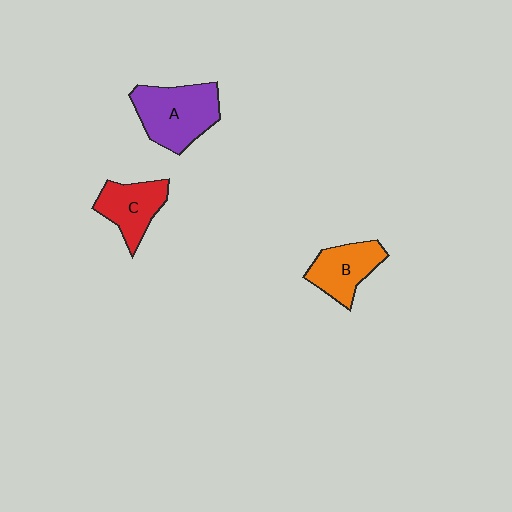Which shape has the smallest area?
Shape B (orange).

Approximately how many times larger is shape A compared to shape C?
Approximately 1.4 times.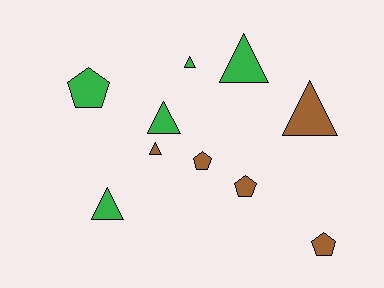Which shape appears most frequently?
Triangle, with 6 objects.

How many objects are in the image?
There are 10 objects.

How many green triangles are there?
There are 4 green triangles.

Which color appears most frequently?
Green, with 5 objects.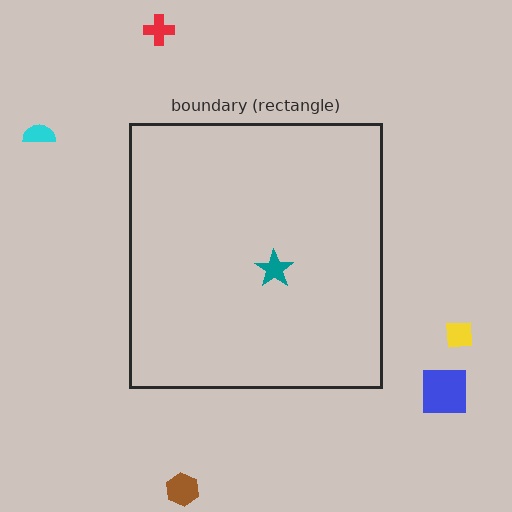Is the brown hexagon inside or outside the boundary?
Outside.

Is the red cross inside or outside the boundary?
Outside.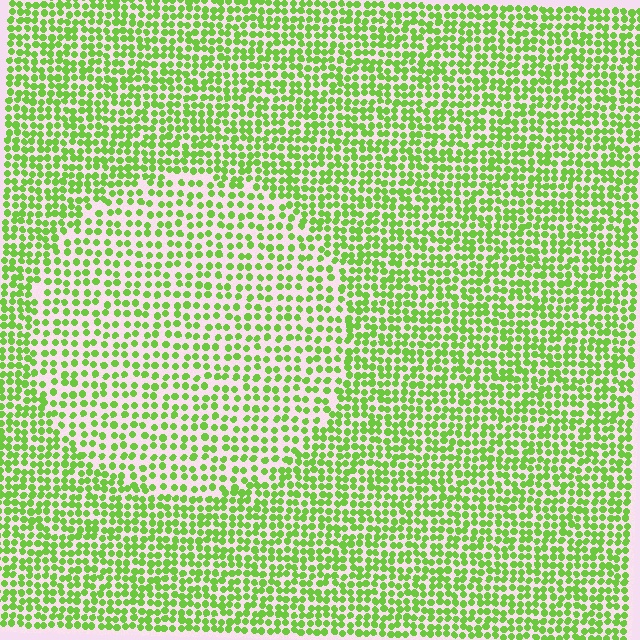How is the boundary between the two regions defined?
The boundary is defined by a change in element density (approximately 1.6x ratio). All elements are the same color, size, and shape.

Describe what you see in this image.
The image contains small lime elements arranged at two different densities. A circle-shaped region is visible where the elements are less densely packed than the surrounding area.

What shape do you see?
I see a circle.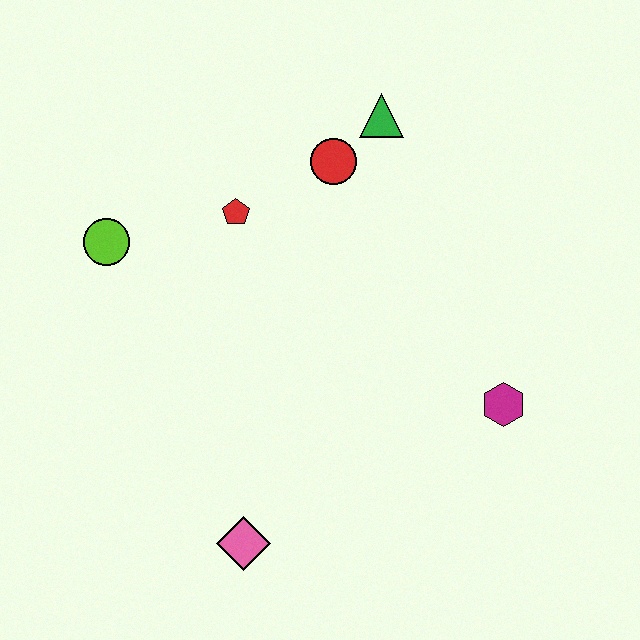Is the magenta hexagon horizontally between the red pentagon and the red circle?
No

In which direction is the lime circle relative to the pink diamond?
The lime circle is above the pink diamond.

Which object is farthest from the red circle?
The pink diamond is farthest from the red circle.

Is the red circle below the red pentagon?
No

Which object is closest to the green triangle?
The red circle is closest to the green triangle.